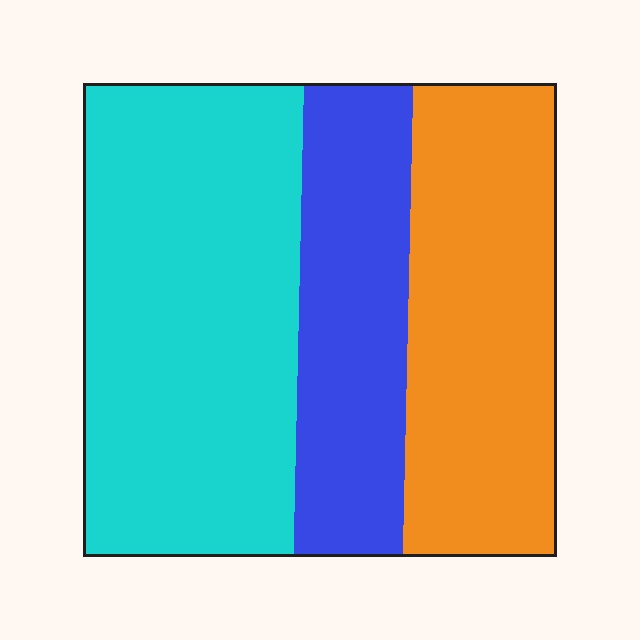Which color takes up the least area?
Blue, at roughly 25%.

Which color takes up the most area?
Cyan, at roughly 45%.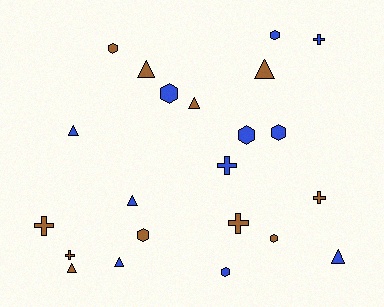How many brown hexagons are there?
There are 3 brown hexagons.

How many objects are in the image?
There are 22 objects.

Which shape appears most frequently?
Triangle, with 8 objects.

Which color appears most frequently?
Brown, with 11 objects.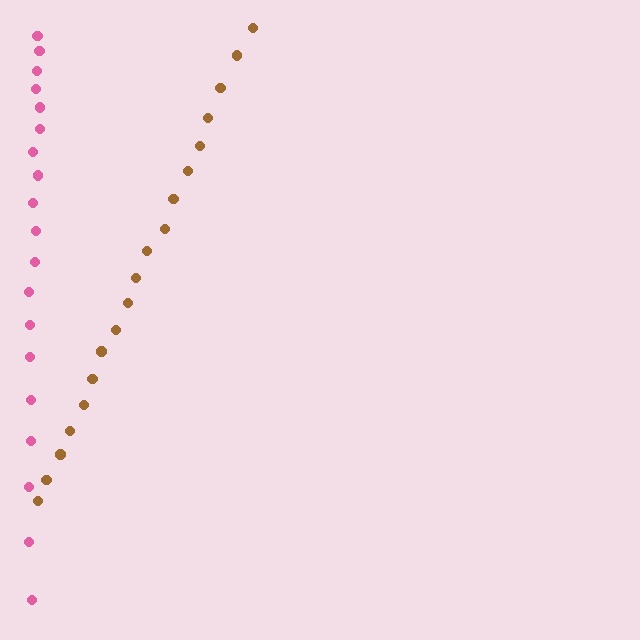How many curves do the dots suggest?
There are 2 distinct paths.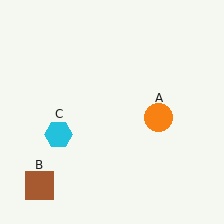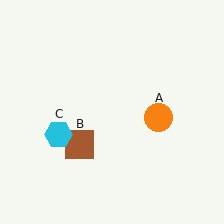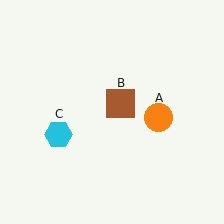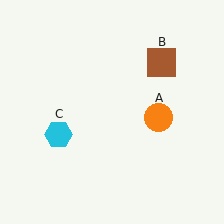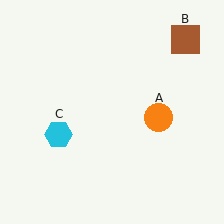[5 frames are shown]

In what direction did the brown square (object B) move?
The brown square (object B) moved up and to the right.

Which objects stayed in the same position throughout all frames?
Orange circle (object A) and cyan hexagon (object C) remained stationary.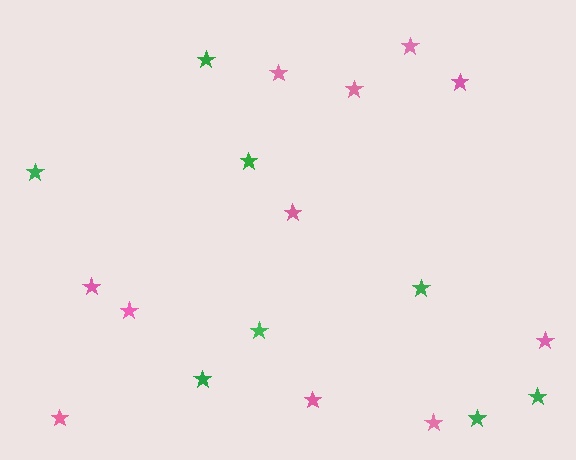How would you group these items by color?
There are 2 groups: one group of pink stars (11) and one group of green stars (8).